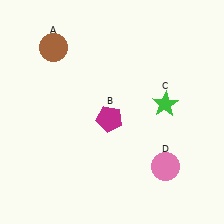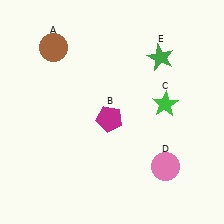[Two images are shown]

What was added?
A green star (E) was added in Image 2.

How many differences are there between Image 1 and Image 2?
There is 1 difference between the two images.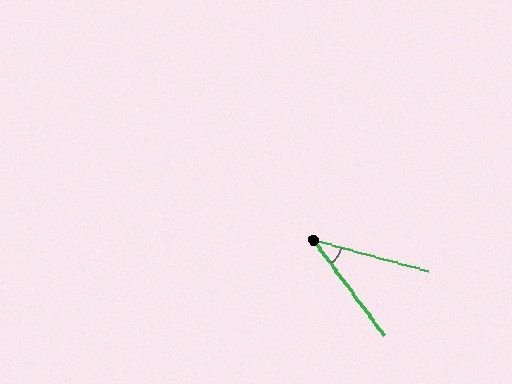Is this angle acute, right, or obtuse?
It is acute.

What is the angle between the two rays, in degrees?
Approximately 38 degrees.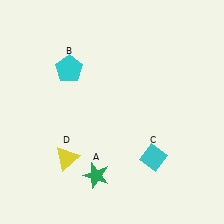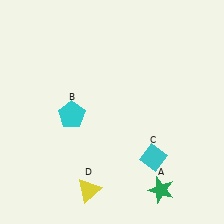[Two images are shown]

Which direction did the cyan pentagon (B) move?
The cyan pentagon (B) moved down.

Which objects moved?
The objects that moved are: the green star (A), the cyan pentagon (B), the yellow triangle (D).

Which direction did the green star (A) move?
The green star (A) moved right.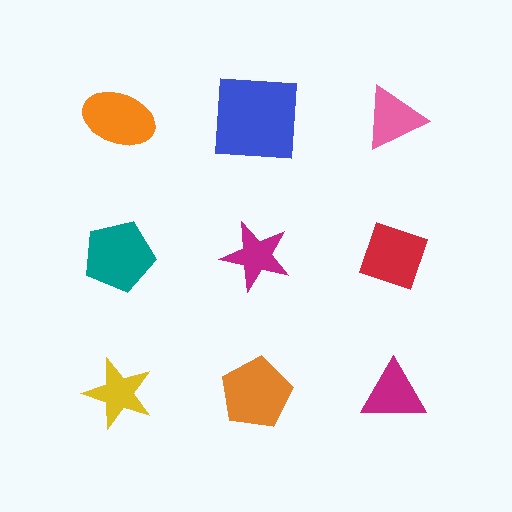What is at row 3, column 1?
A yellow star.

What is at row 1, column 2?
A blue square.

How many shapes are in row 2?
3 shapes.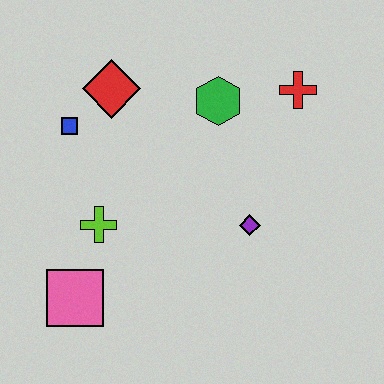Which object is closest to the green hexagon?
The red cross is closest to the green hexagon.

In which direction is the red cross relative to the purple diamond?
The red cross is above the purple diamond.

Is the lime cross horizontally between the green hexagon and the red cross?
No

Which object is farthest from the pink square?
The red cross is farthest from the pink square.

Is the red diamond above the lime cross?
Yes